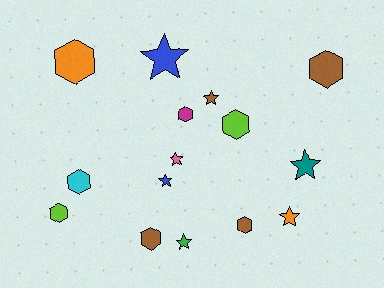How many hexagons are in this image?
There are 8 hexagons.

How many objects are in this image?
There are 15 objects.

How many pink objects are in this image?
There is 1 pink object.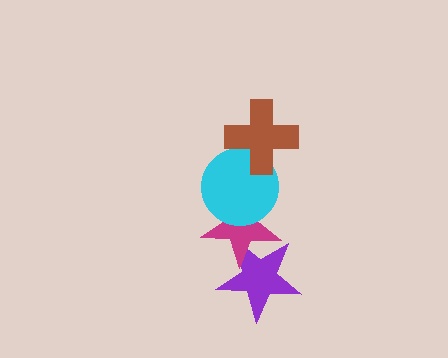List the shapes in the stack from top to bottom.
From top to bottom: the brown cross, the cyan circle, the magenta star, the purple star.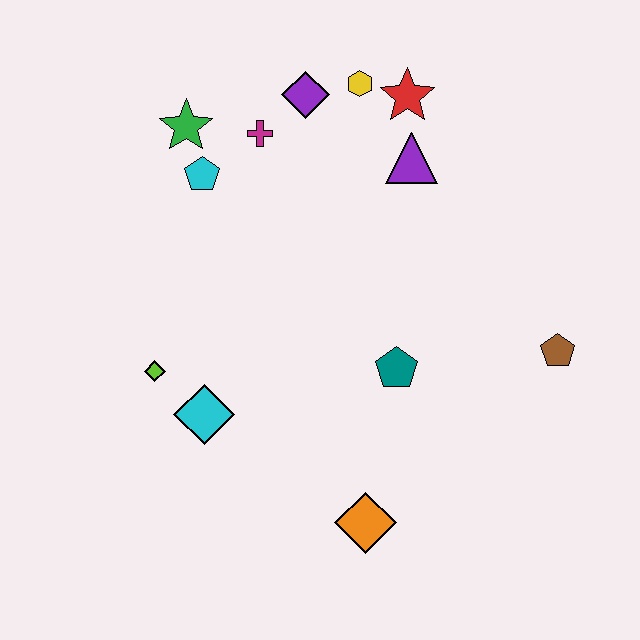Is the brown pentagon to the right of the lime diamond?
Yes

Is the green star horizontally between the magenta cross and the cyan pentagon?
No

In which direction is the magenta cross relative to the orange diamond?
The magenta cross is above the orange diamond.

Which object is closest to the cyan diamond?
The lime diamond is closest to the cyan diamond.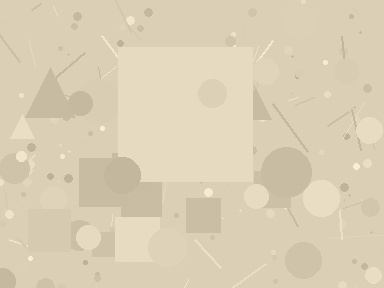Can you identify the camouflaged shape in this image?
The camouflaged shape is a square.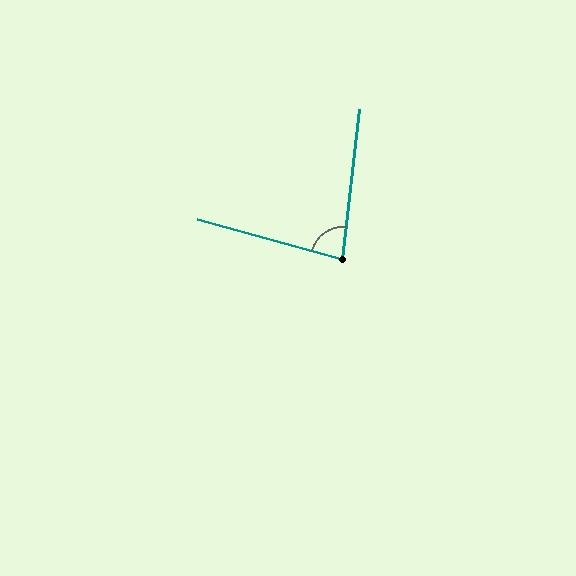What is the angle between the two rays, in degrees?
Approximately 81 degrees.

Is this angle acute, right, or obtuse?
It is acute.